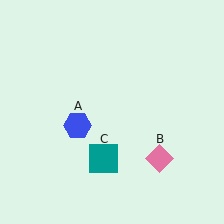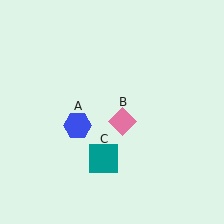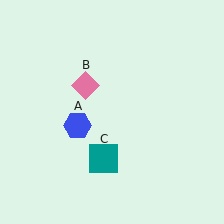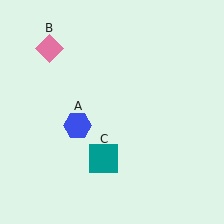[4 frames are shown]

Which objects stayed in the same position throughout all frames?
Blue hexagon (object A) and teal square (object C) remained stationary.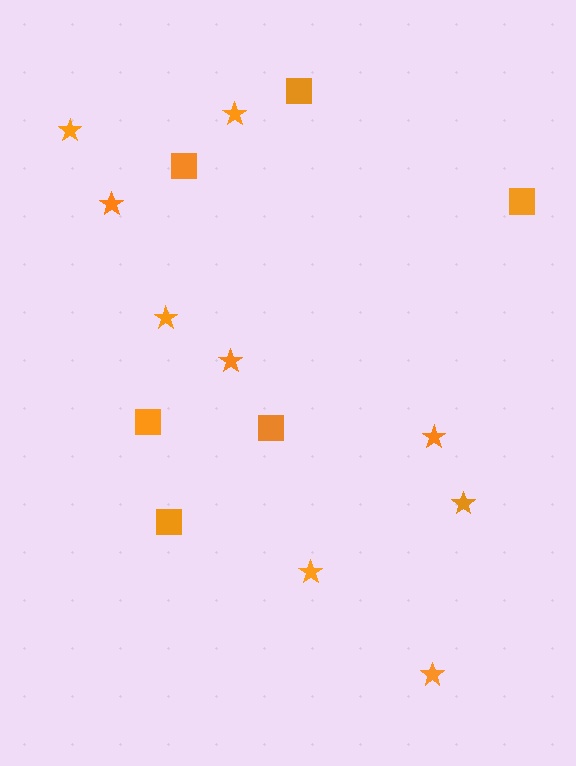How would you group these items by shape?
There are 2 groups: one group of squares (6) and one group of stars (9).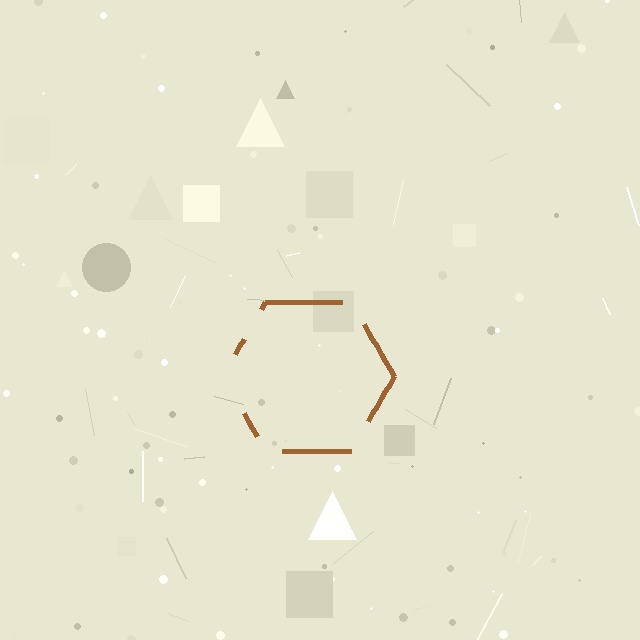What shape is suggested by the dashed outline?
The dashed outline suggests a hexagon.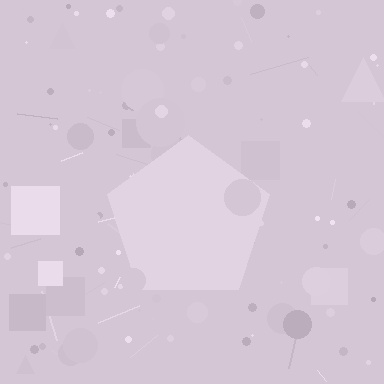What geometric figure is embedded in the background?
A pentagon is embedded in the background.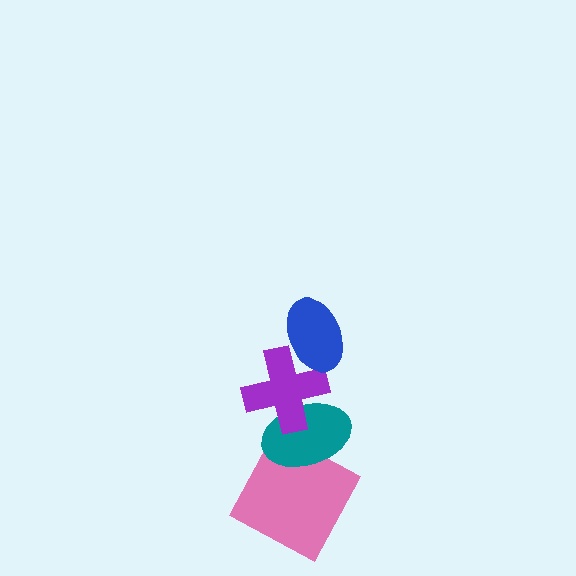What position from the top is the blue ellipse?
The blue ellipse is 1st from the top.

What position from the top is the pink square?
The pink square is 4th from the top.